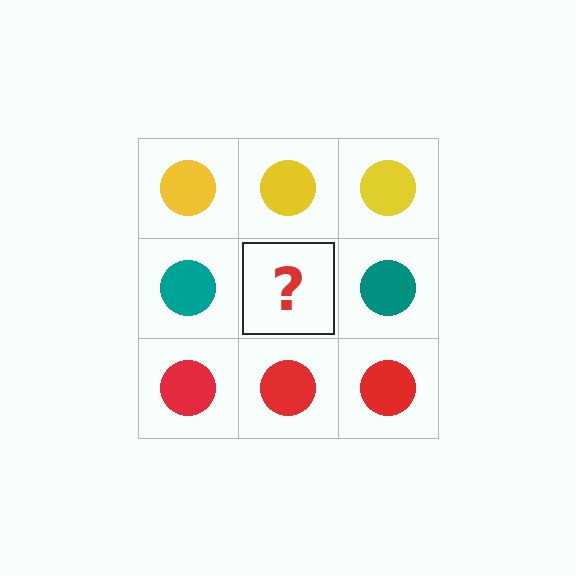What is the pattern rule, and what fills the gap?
The rule is that each row has a consistent color. The gap should be filled with a teal circle.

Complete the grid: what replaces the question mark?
The question mark should be replaced with a teal circle.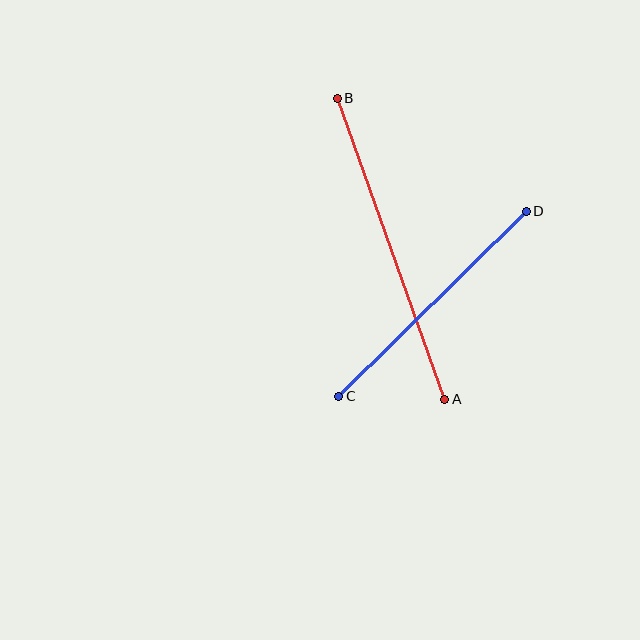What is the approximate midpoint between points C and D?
The midpoint is at approximately (433, 304) pixels.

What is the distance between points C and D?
The distance is approximately 263 pixels.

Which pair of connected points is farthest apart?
Points A and B are farthest apart.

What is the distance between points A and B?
The distance is approximately 320 pixels.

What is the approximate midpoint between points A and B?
The midpoint is at approximately (391, 249) pixels.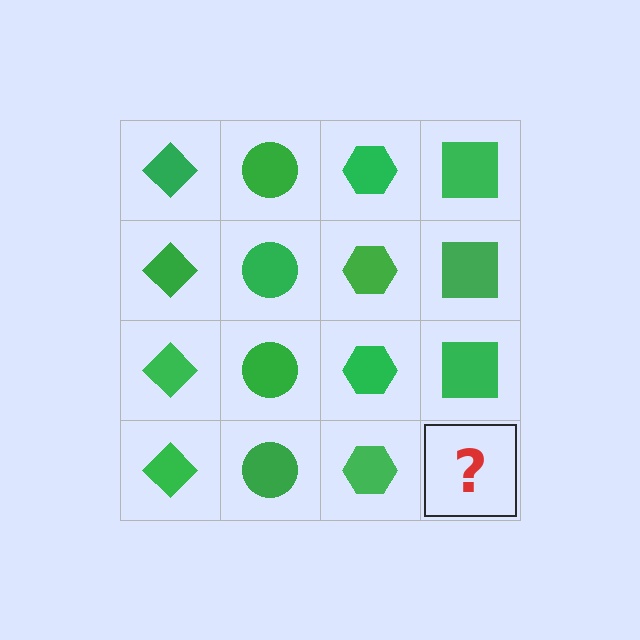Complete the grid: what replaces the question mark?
The question mark should be replaced with a green square.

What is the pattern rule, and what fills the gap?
The rule is that each column has a consistent shape. The gap should be filled with a green square.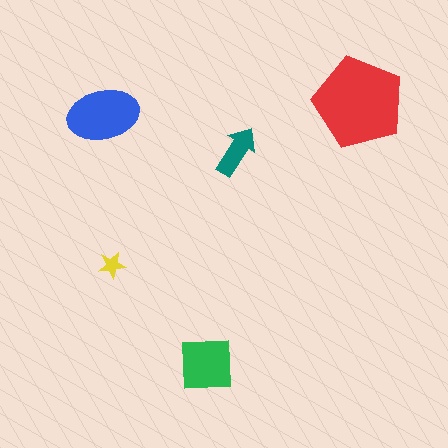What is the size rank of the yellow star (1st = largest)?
5th.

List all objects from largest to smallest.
The red pentagon, the blue ellipse, the green square, the teal arrow, the yellow star.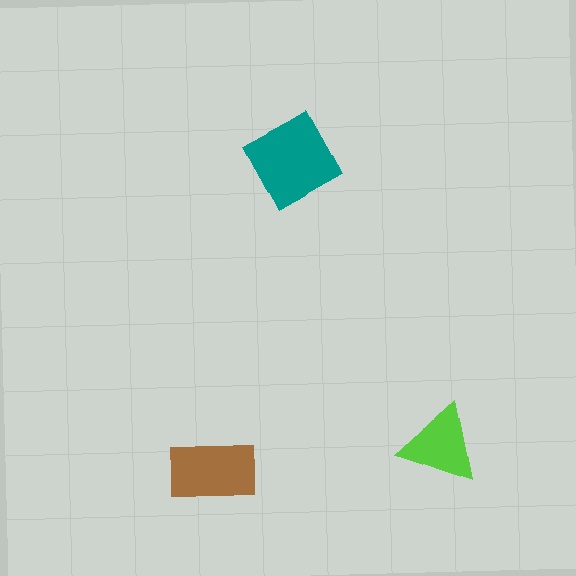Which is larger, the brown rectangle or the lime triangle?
The brown rectangle.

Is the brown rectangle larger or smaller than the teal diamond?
Smaller.